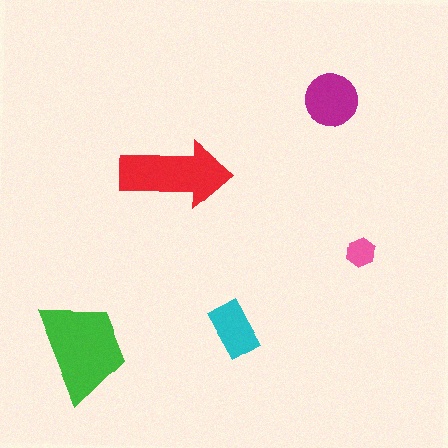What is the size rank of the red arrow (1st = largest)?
2nd.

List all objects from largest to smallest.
The green trapezoid, the red arrow, the magenta circle, the cyan rectangle, the pink hexagon.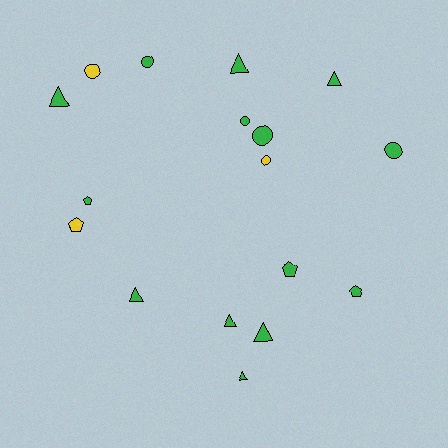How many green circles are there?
There are 4 green circles.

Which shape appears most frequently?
Triangle, with 7 objects.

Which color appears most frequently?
Green, with 14 objects.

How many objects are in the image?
There are 17 objects.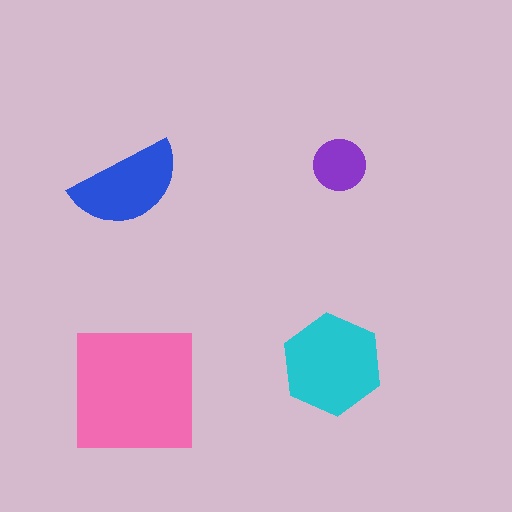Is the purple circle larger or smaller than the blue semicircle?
Smaller.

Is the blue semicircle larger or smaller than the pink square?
Smaller.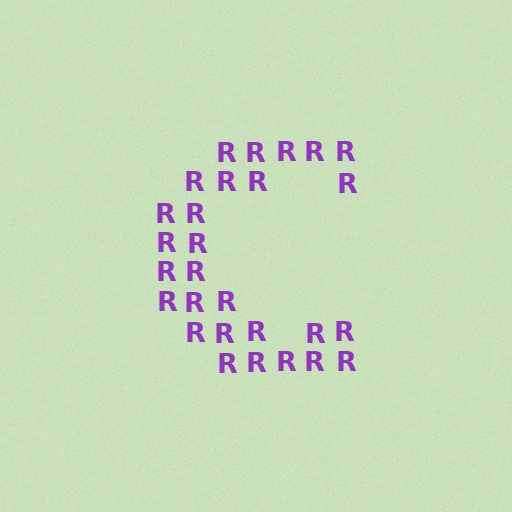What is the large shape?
The large shape is the letter C.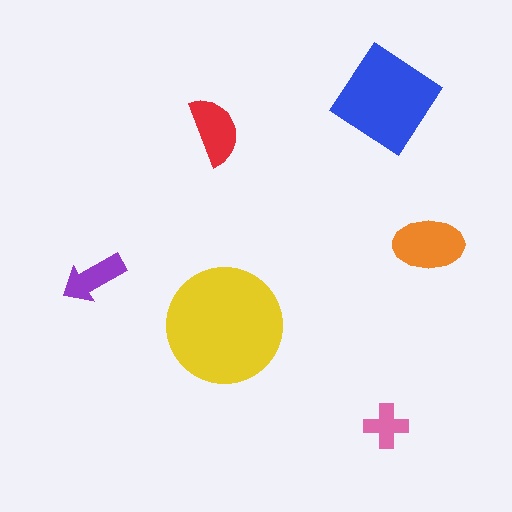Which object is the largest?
The yellow circle.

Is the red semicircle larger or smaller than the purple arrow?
Larger.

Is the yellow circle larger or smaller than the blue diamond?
Larger.